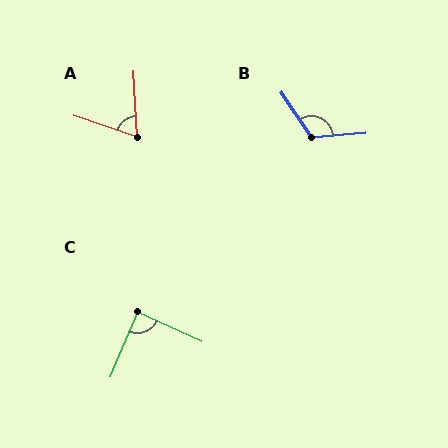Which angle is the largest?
B, at approximately 119 degrees.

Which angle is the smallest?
A, at approximately 68 degrees.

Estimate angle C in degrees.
Approximately 89 degrees.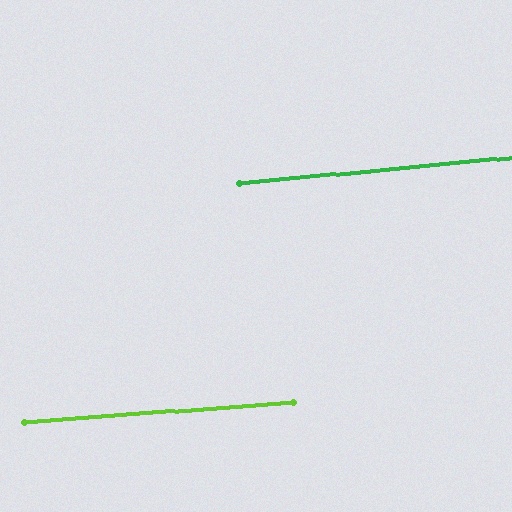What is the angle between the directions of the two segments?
Approximately 1 degree.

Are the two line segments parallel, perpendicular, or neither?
Parallel — their directions differ by only 1.4°.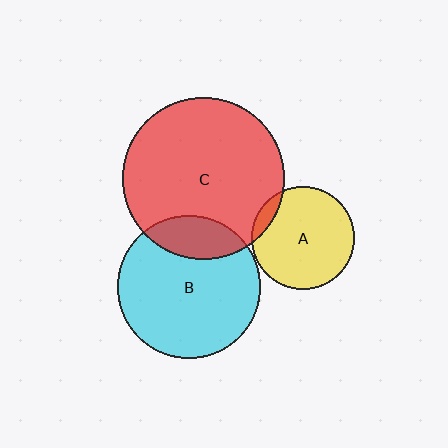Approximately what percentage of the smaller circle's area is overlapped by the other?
Approximately 10%.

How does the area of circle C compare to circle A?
Approximately 2.5 times.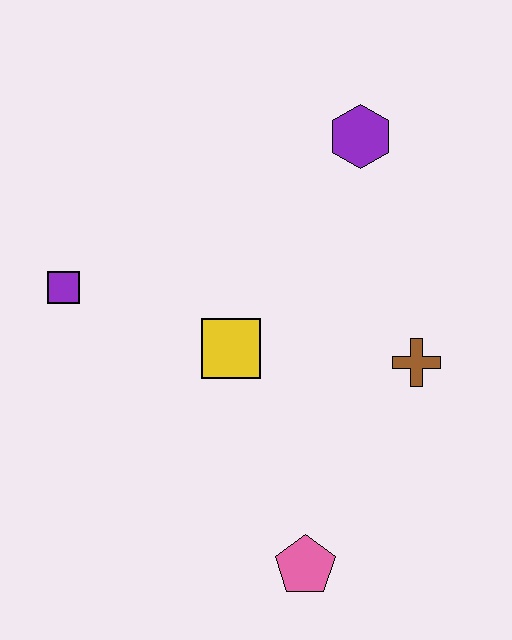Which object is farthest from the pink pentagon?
The purple hexagon is farthest from the pink pentagon.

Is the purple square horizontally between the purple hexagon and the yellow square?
No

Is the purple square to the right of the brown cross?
No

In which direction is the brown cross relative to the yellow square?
The brown cross is to the right of the yellow square.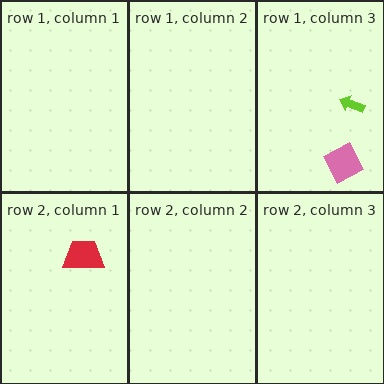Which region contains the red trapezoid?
The row 2, column 1 region.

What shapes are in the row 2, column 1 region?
The red trapezoid.